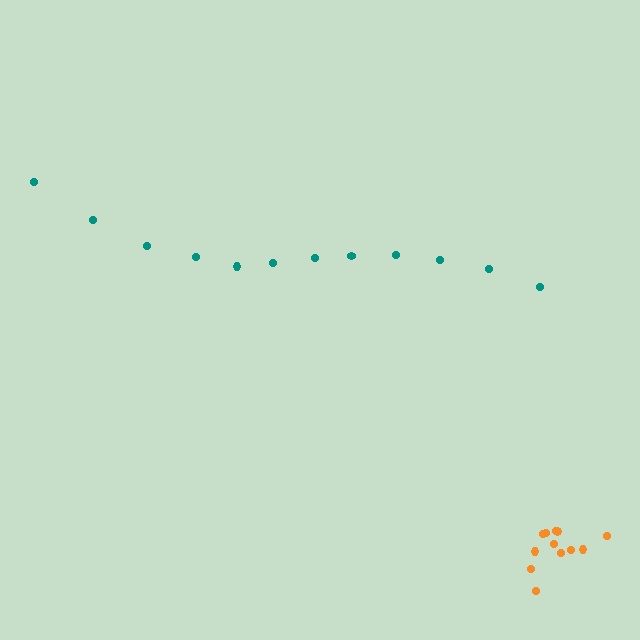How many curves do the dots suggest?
There are 2 distinct paths.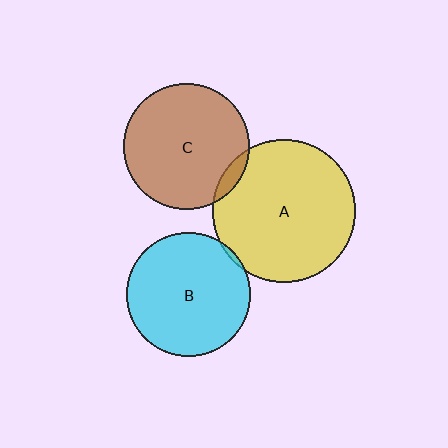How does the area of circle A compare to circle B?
Approximately 1.3 times.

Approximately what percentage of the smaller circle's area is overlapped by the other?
Approximately 5%.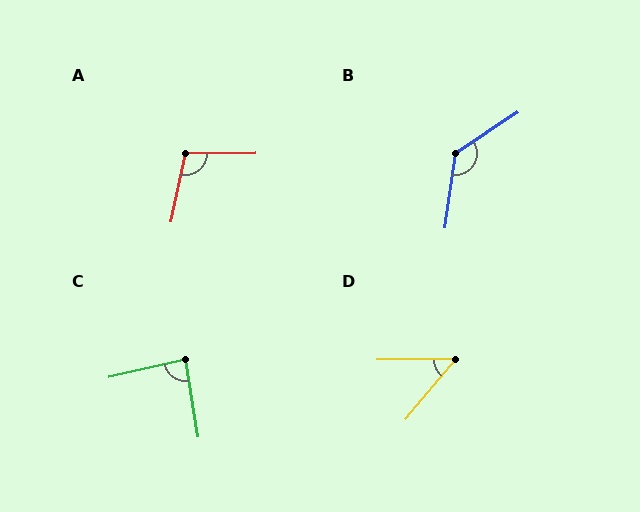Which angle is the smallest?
D, at approximately 50 degrees.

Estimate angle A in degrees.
Approximately 102 degrees.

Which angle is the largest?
B, at approximately 131 degrees.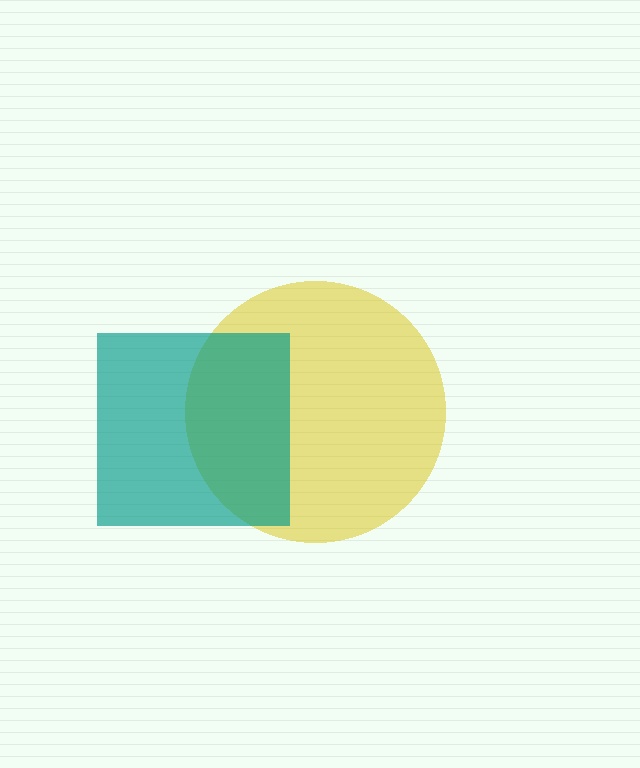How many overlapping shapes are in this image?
There are 2 overlapping shapes in the image.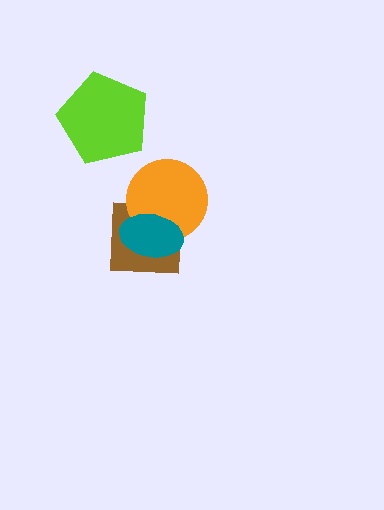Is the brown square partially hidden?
Yes, it is partially covered by another shape.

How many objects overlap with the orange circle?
2 objects overlap with the orange circle.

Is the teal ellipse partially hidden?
No, no other shape covers it.